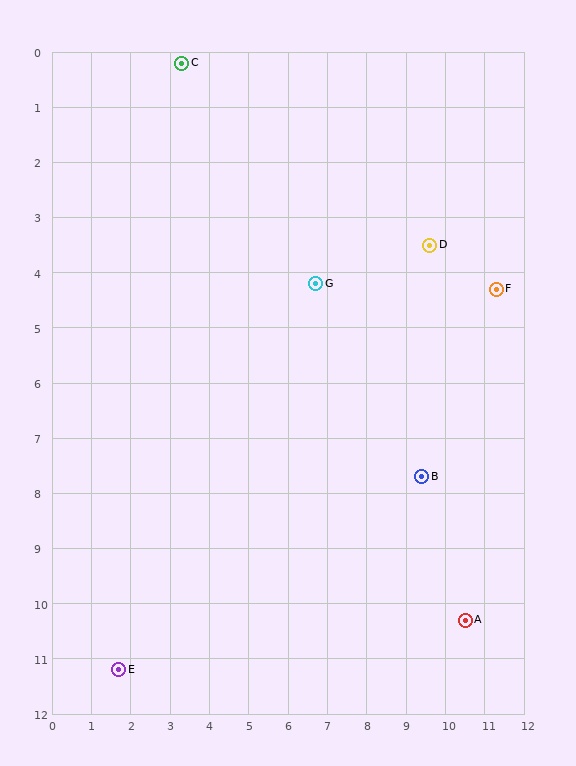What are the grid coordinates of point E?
Point E is at approximately (1.7, 11.2).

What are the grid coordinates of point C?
Point C is at approximately (3.3, 0.2).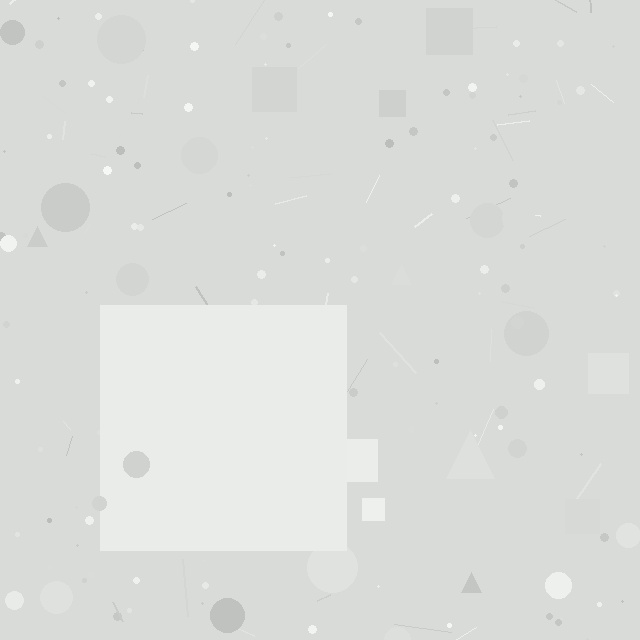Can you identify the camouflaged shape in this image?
The camouflaged shape is a square.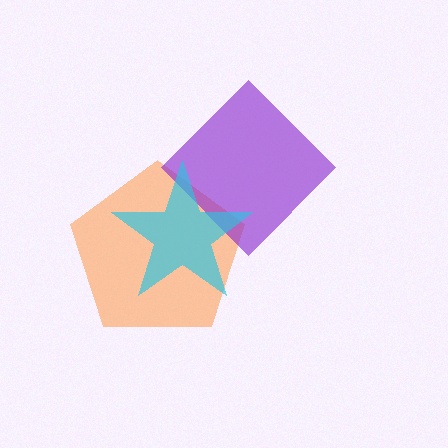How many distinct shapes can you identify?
There are 3 distinct shapes: an orange pentagon, a purple diamond, a cyan star.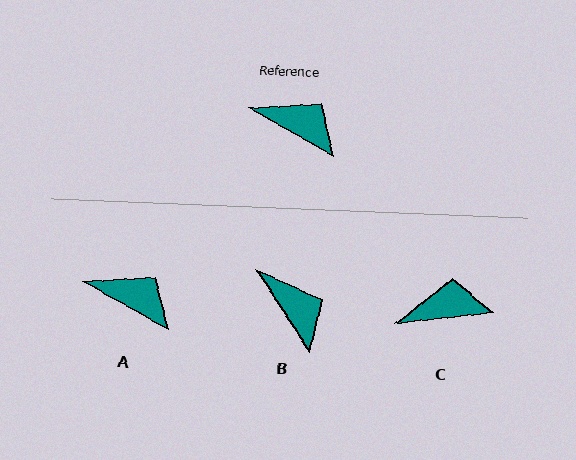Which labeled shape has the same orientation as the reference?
A.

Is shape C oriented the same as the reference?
No, it is off by about 36 degrees.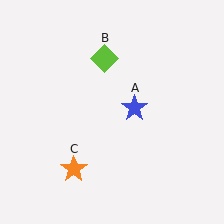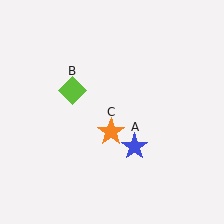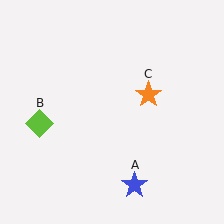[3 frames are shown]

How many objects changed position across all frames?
3 objects changed position: blue star (object A), lime diamond (object B), orange star (object C).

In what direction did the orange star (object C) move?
The orange star (object C) moved up and to the right.